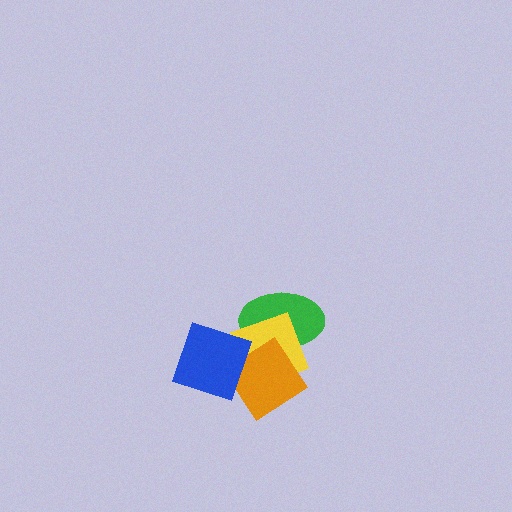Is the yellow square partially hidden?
Yes, it is partially covered by another shape.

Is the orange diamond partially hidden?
Yes, it is partially covered by another shape.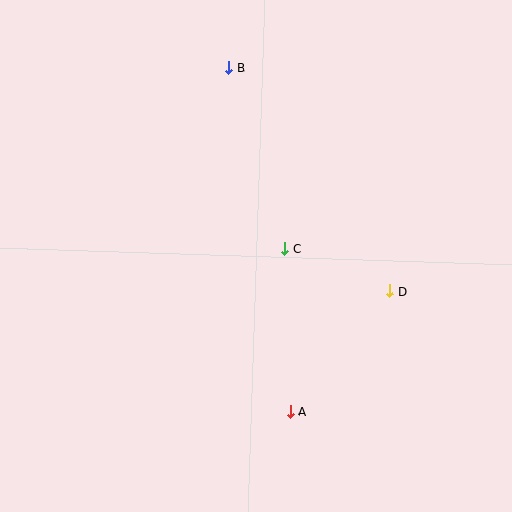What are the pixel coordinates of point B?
Point B is at (229, 68).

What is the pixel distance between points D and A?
The distance between D and A is 156 pixels.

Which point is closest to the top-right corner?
Point B is closest to the top-right corner.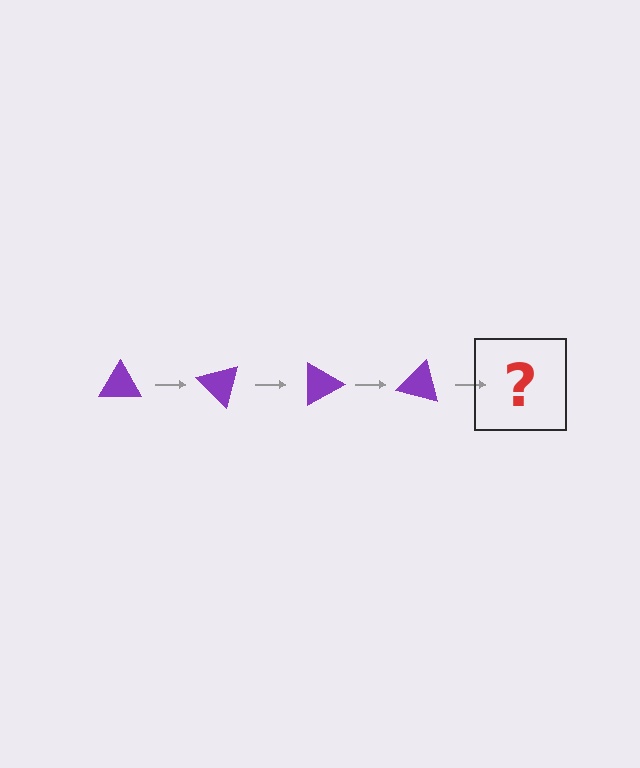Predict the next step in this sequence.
The next step is a purple triangle rotated 180 degrees.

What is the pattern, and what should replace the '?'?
The pattern is that the triangle rotates 45 degrees each step. The '?' should be a purple triangle rotated 180 degrees.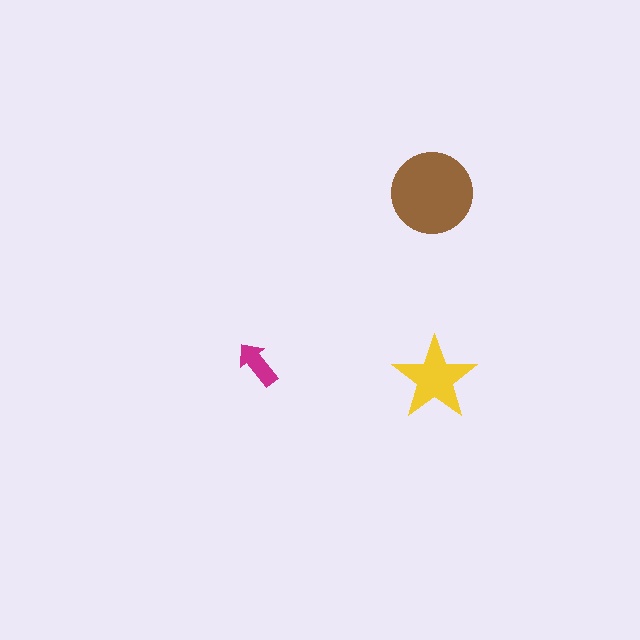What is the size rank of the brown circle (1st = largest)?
1st.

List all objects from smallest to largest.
The magenta arrow, the yellow star, the brown circle.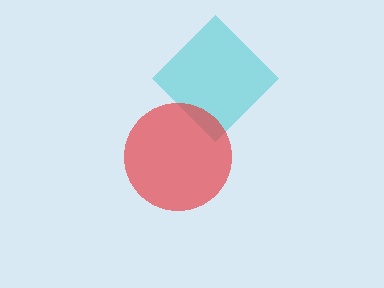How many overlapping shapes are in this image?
There are 2 overlapping shapes in the image.